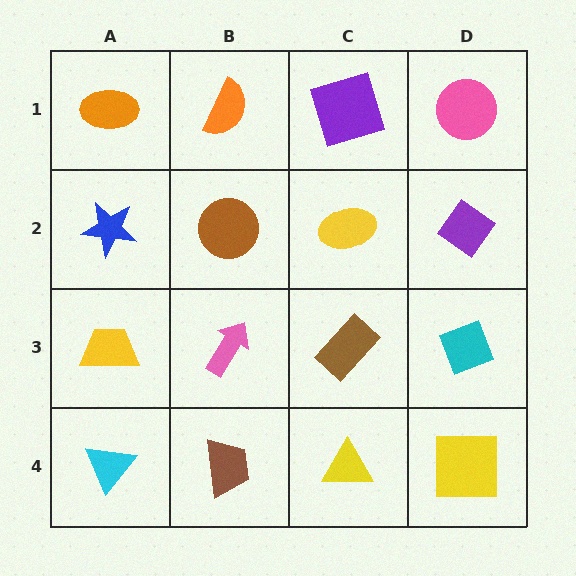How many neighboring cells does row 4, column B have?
3.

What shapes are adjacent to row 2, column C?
A purple square (row 1, column C), a brown rectangle (row 3, column C), a brown circle (row 2, column B), a purple diamond (row 2, column D).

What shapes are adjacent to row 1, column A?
A blue star (row 2, column A), an orange semicircle (row 1, column B).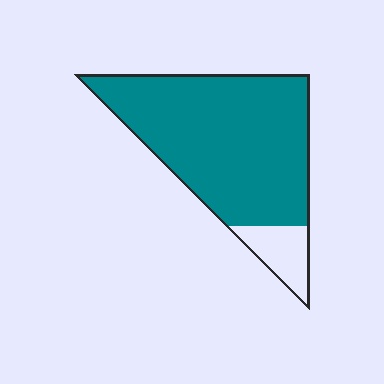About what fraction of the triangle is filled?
About seven eighths (7/8).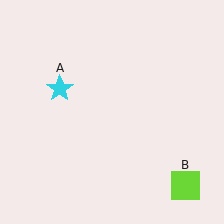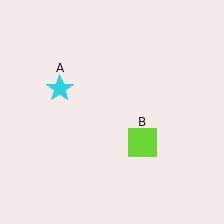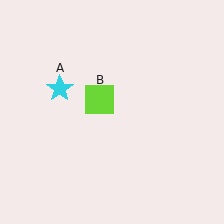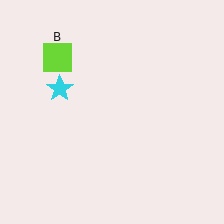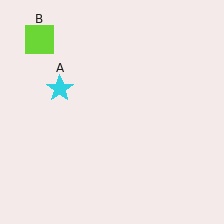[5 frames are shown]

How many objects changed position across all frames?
1 object changed position: lime square (object B).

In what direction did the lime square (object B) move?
The lime square (object B) moved up and to the left.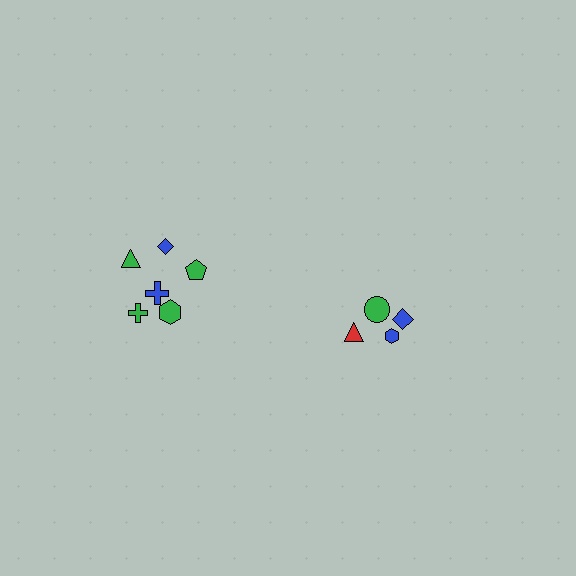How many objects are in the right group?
There are 4 objects.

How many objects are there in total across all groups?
There are 10 objects.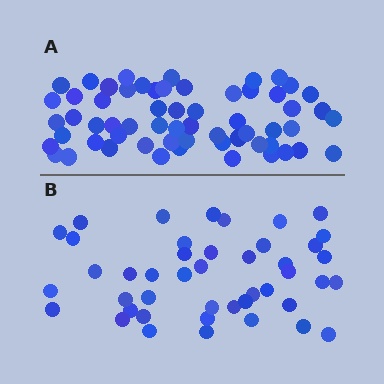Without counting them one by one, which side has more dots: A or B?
Region A (the top region) has more dots.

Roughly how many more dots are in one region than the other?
Region A has approximately 15 more dots than region B.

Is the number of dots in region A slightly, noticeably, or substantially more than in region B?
Region A has noticeably more, but not dramatically so. The ratio is roughly 1.4 to 1.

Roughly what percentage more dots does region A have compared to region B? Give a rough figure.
About 35% more.